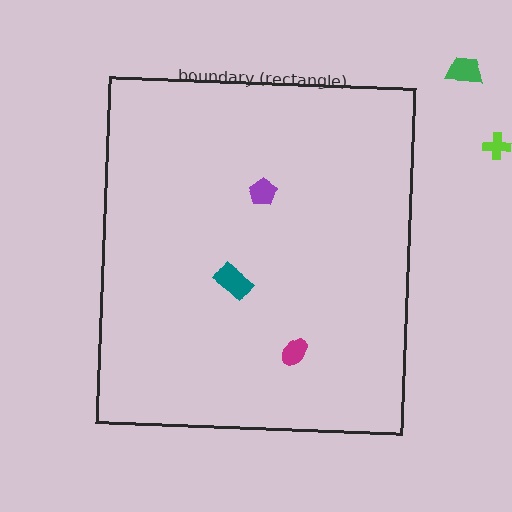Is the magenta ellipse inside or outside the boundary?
Inside.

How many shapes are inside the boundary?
3 inside, 2 outside.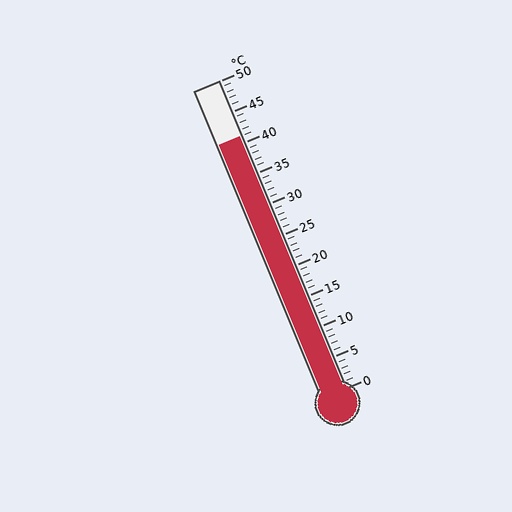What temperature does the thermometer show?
The thermometer shows approximately 41°C.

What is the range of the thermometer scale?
The thermometer scale ranges from 0°C to 50°C.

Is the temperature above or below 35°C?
The temperature is above 35°C.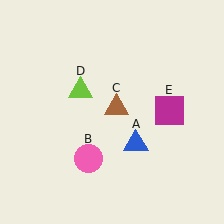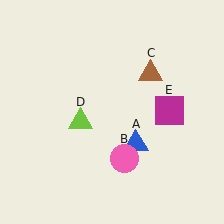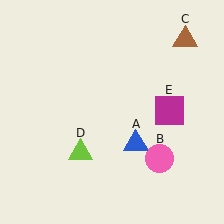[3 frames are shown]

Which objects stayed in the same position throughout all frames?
Blue triangle (object A) and magenta square (object E) remained stationary.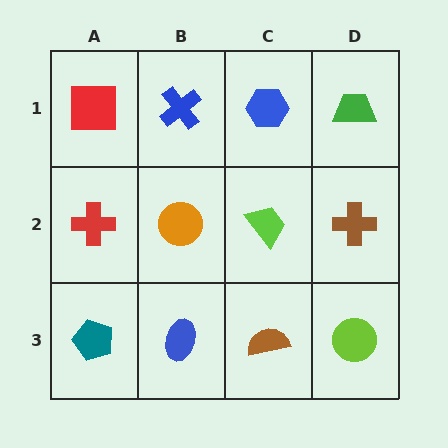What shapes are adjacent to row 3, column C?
A lime trapezoid (row 2, column C), a blue ellipse (row 3, column B), a lime circle (row 3, column D).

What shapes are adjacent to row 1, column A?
A red cross (row 2, column A), a blue cross (row 1, column B).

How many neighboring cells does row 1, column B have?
3.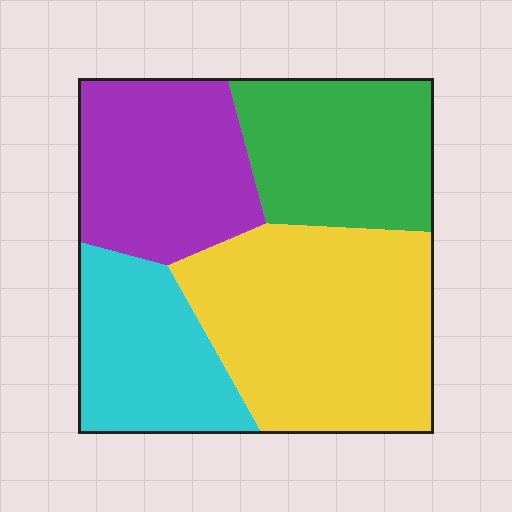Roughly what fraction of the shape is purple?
Purple takes up about one quarter (1/4) of the shape.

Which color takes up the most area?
Yellow, at roughly 35%.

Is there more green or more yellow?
Yellow.